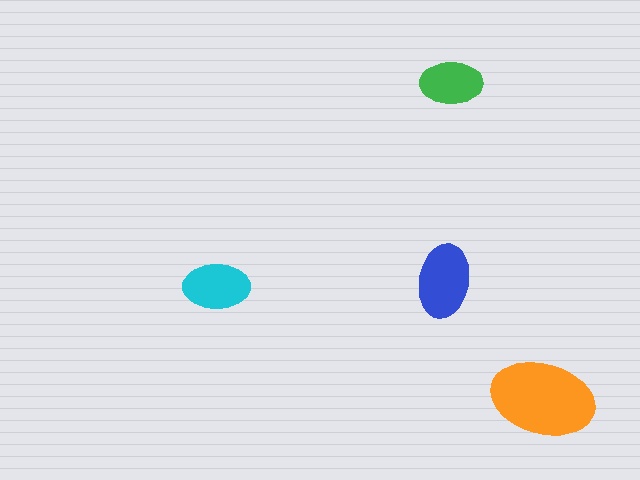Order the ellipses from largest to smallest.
the orange one, the blue one, the cyan one, the green one.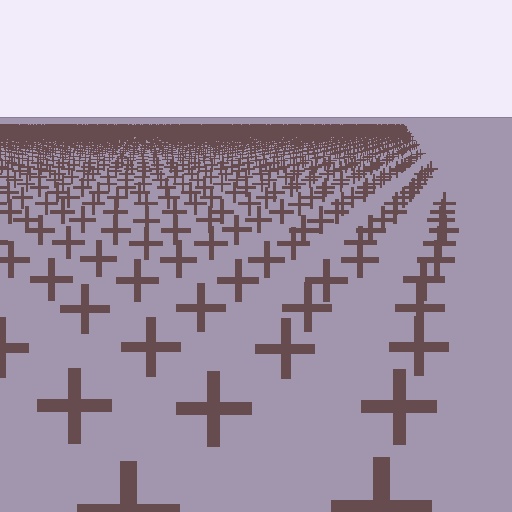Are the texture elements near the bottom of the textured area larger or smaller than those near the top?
Larger. Near the bottom, elements are closer to the viewer and appear at a bigger on-screen size.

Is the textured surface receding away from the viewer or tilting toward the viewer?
The surface is receding away from the viewer. Texture elements get smaller and denser toward the top.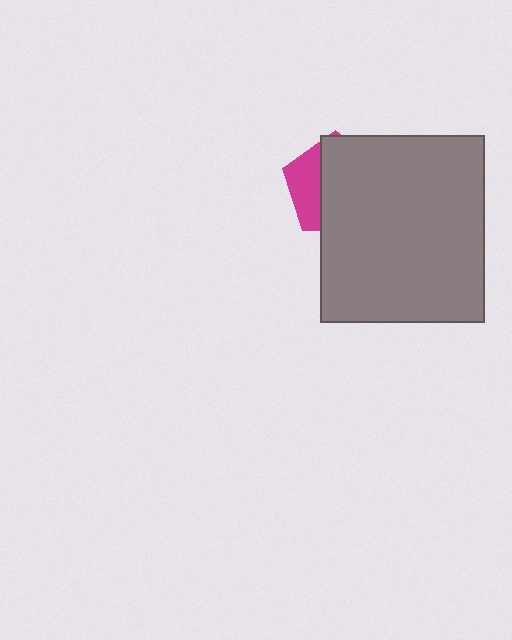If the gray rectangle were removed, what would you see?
You would see the complete magenta pentagon.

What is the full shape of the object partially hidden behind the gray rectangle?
The partially hidden object is a magenta pentagon.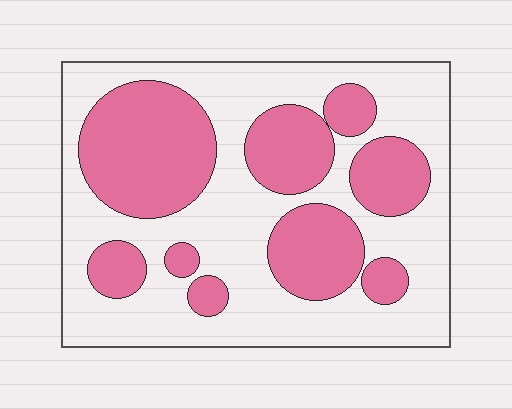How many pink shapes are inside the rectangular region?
9.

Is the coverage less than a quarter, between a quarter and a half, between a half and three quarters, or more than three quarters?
Between a quarter and a half.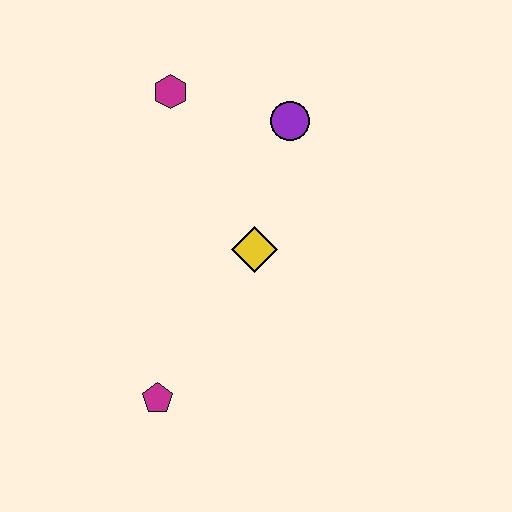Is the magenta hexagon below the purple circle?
No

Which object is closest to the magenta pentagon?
The yellow diamond is closest to the magenta pentagon.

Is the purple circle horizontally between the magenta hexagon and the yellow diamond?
No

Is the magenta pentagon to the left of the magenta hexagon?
Yes